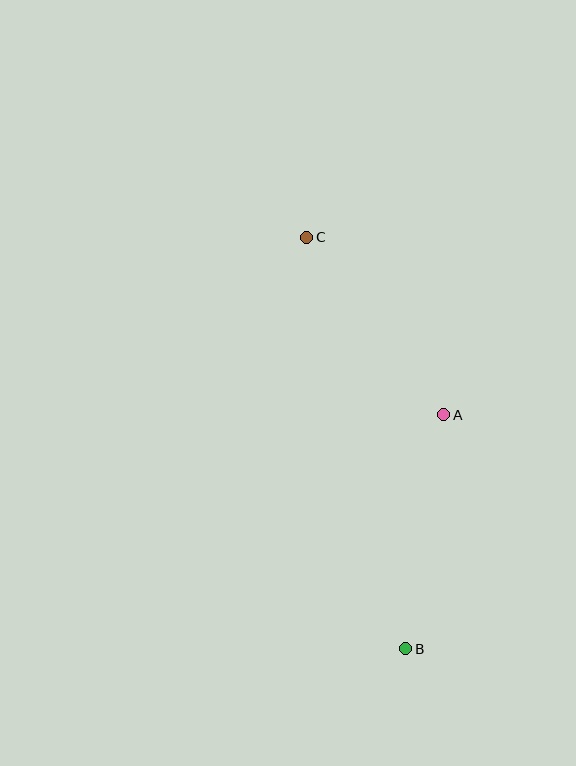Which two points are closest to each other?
Points A and C are closest to each other.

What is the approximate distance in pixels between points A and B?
The distance between A and B is approximately 237 pixels.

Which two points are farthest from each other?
Points B and C are farthest from each other.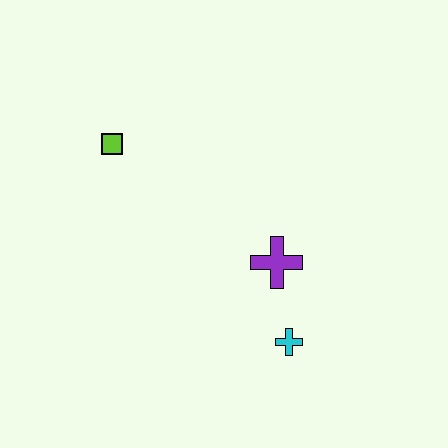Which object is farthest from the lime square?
The cyan cross is farthest from the lime square.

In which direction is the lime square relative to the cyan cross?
The lime square is above the cyan cross.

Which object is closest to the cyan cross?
The purple cross is closest to the cyan cross.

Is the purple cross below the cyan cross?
No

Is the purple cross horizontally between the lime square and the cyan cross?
Yes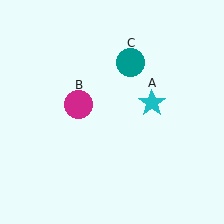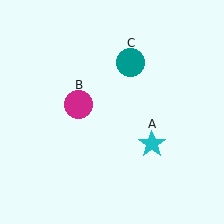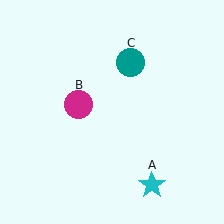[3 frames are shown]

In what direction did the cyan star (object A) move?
The cyan star (object A) moved down.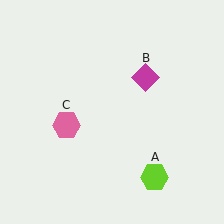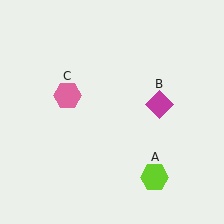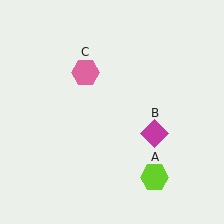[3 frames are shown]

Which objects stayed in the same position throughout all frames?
Lime hexagon (object A) remained stationary.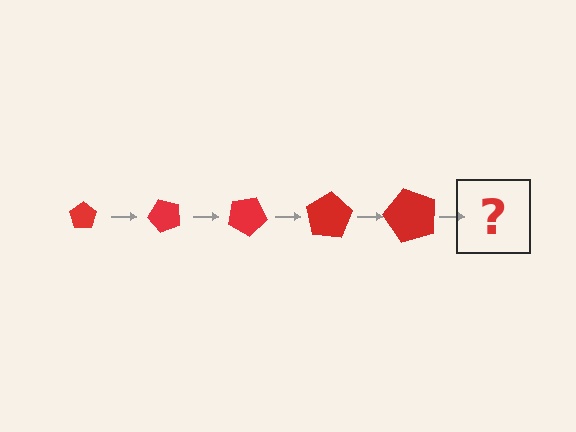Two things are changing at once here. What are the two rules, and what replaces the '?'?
The two rules are that the pentagon grows larger each step and it rotates 50 degrees each step. The '?' should be a pentagon, larger than the previous one and rotated 250 degrees from the start.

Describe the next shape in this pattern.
It should be a pentagon, larger than the previous one and rotated 250 degrees from the start.